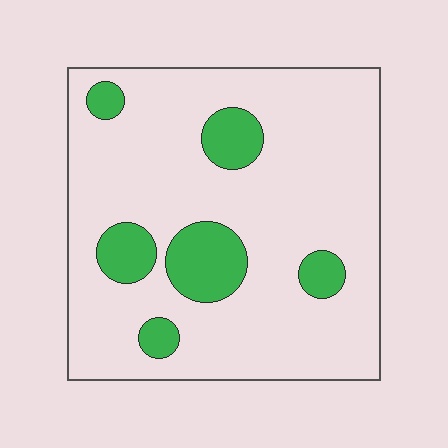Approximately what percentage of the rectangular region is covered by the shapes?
Approximately 15%.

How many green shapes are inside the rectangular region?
6.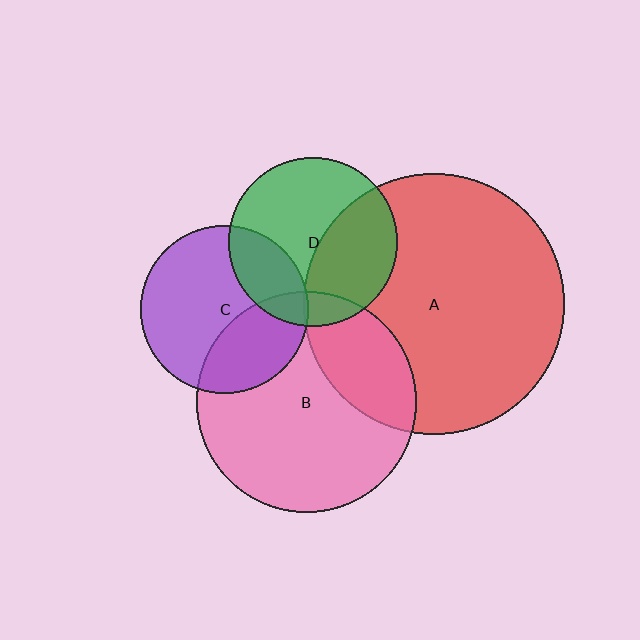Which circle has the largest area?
Circle A (red).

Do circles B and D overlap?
Yes.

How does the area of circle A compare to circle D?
Approximately 2.4 times.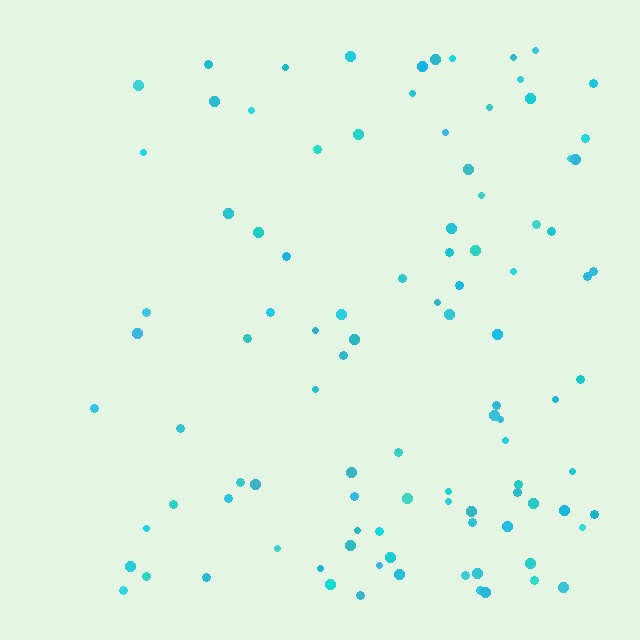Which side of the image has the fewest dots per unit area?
The left.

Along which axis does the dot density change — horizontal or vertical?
Horizontal.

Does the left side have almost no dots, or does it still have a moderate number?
Still a moderate number, just noticeably fewer than the right.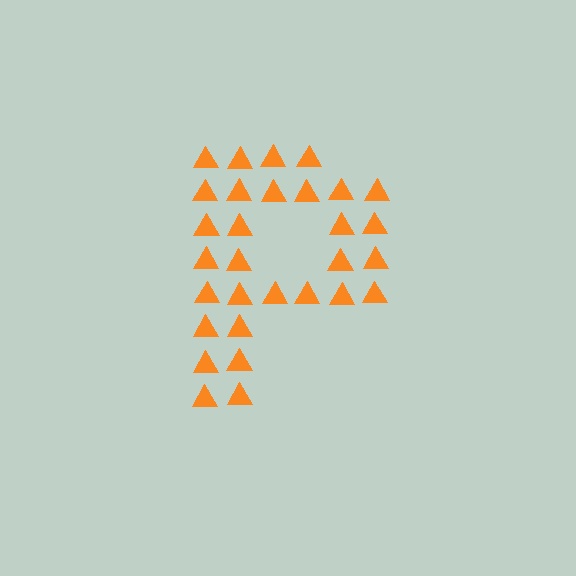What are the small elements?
The small elements are triangles.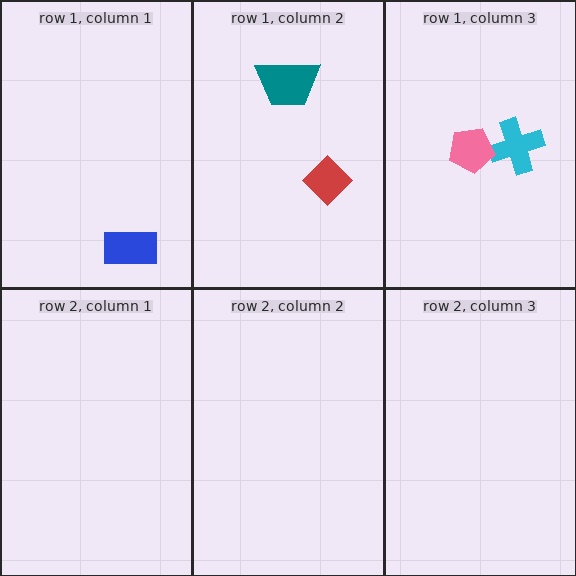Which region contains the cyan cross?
The row 1, column 3 region.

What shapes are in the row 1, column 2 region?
The red diamond, the teal trapezoid.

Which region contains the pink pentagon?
The row 1, column 3 region.